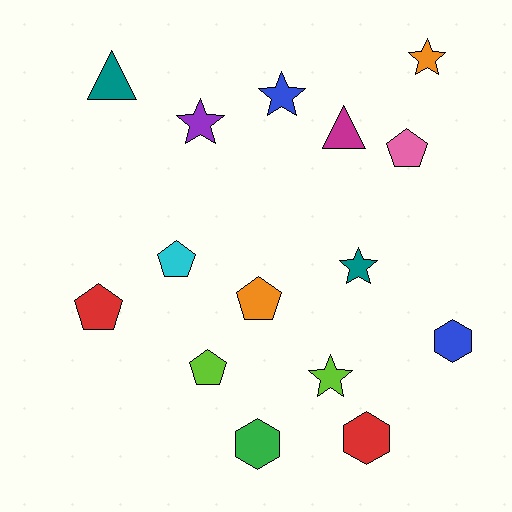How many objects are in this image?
There are 15 objects.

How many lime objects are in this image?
There are 2 lime objects.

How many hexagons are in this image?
There are 3 hexagons.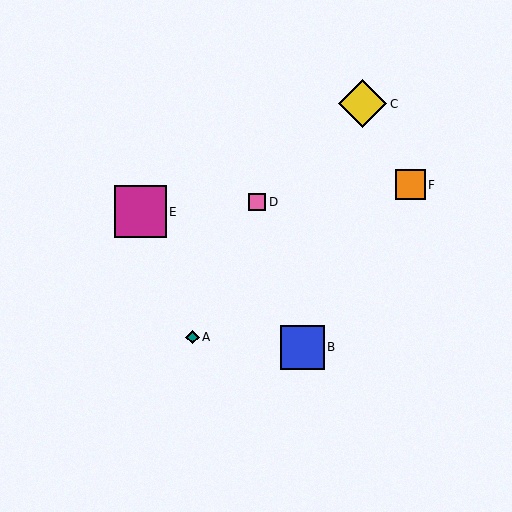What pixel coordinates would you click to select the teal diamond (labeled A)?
Click at (193, 337) to select the teal diamond A.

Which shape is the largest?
The magenta square (labeled E) is the largest.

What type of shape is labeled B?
Shape B is a blue square.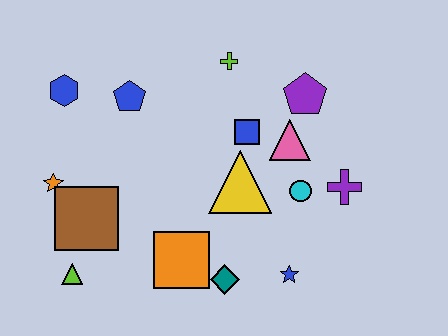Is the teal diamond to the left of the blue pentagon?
No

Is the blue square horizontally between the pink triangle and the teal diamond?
Yes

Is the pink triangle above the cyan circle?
Yes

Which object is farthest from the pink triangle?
The lime triangle is farthest from the pink triangle.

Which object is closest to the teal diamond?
The orange square is closest to the teal diamond.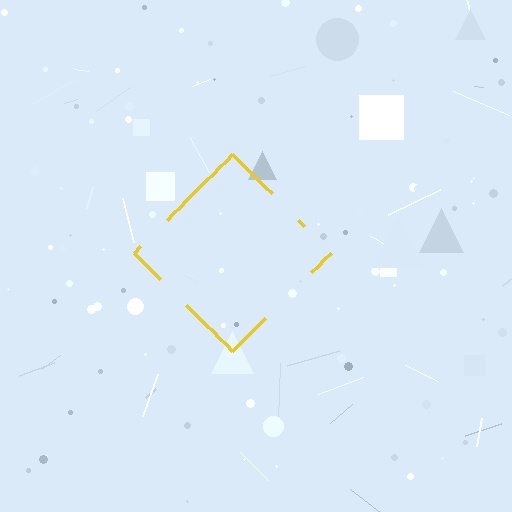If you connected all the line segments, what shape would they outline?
They would outline a diamond.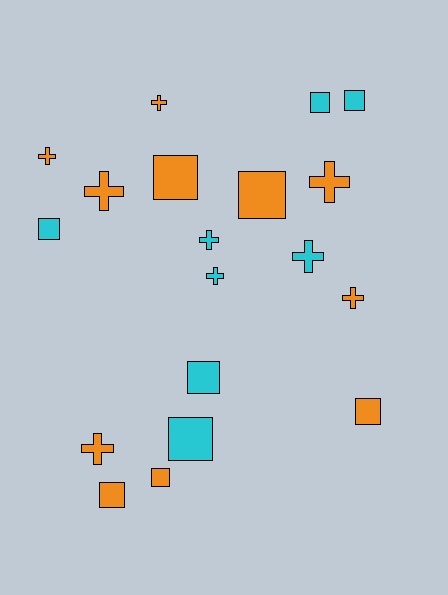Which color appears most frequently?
Orange, with 11 objects.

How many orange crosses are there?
There are 6 orange crosses.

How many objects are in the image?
There are 19 objects.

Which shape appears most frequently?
Square, with 10 objects.